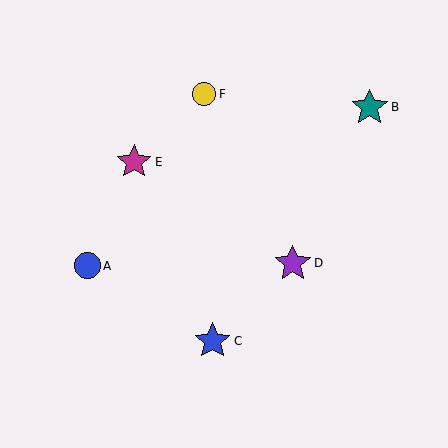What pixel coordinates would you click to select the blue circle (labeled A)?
Click at (87, 266) to select the blue circle A.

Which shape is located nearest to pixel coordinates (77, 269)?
The blue circle (labeled A) at (87, 266) is nearest to that location.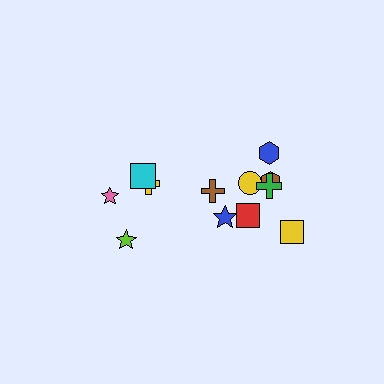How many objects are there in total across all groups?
There are 12 objects.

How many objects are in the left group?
There are 4 objects.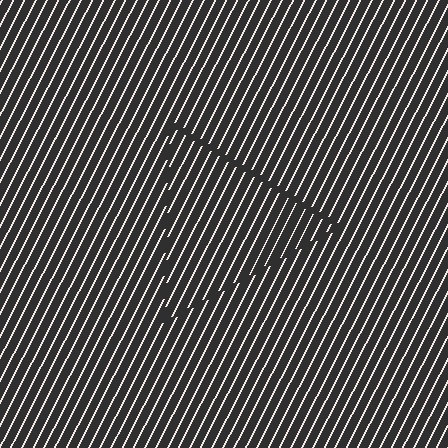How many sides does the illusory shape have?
3 sides — the line-ends trace a triangle.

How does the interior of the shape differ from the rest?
The interior of the shape contains the same grating, shifted by half a period — the contour is defined by the phase discontinuity where line-ends from the inner and outer gratings abut.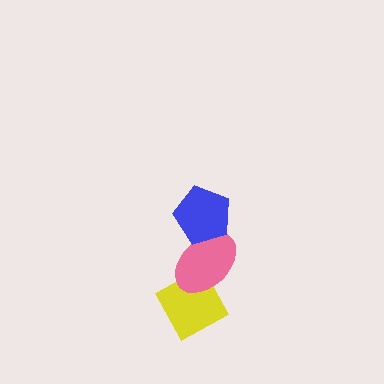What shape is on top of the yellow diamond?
The pink ellipse is on top of the yellow diamond.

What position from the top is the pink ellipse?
The pink ellipse is 2nd from the top.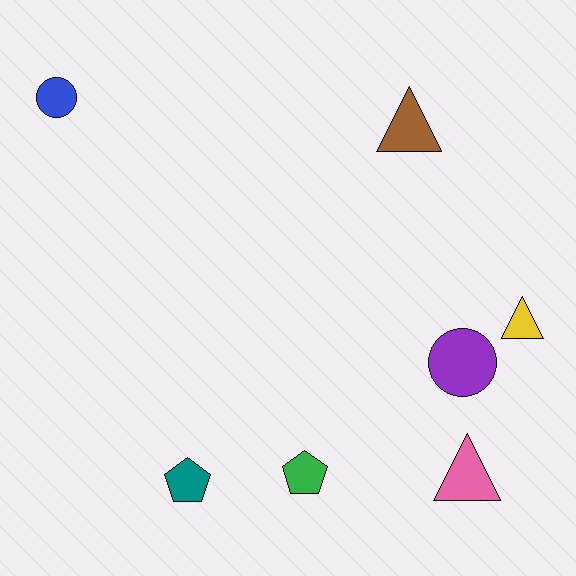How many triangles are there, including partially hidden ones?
There are 3 triangles.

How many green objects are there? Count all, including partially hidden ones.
There is 1 green object.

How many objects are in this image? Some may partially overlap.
There are 7 objects.